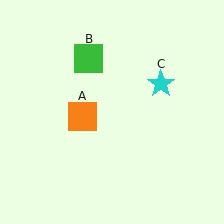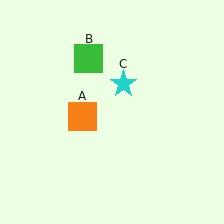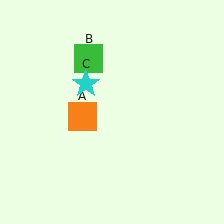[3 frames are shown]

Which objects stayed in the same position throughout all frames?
Orange square (object A) and green square (object B) remained stationary.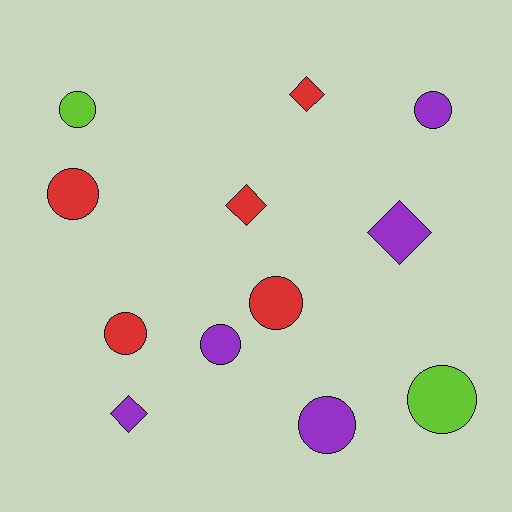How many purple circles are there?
There are 3 purple circles.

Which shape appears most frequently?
Circle, with 8 objects.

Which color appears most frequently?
Red, with 5 objects.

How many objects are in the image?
There are 12 objects.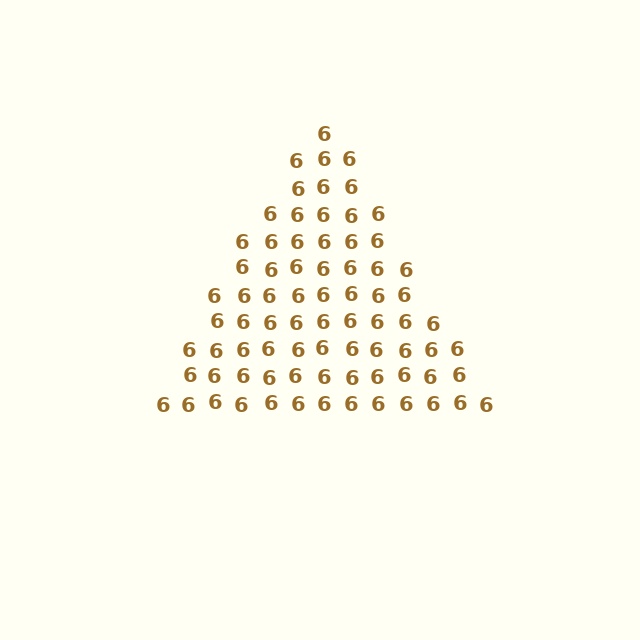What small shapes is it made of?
It is made of small digit 6's.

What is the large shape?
The large shape is a triangle.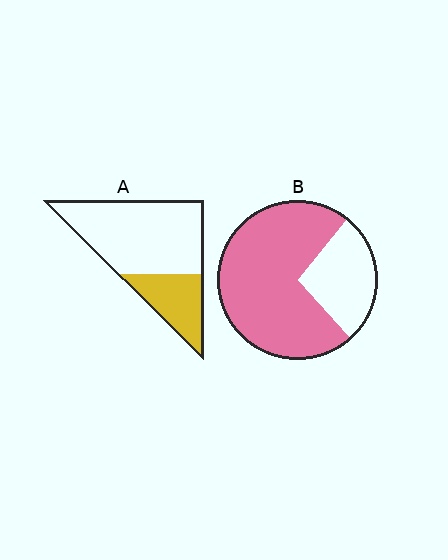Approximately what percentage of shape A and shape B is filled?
A is approximately 30% and B is approximately 75%.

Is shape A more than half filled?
No.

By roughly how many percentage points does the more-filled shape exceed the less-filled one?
By roughly 45 percentage points (B over A).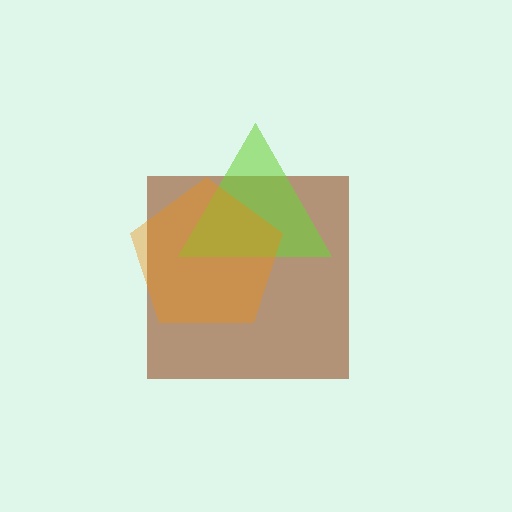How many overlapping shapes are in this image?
There are 3 overlapping shapes in the image.